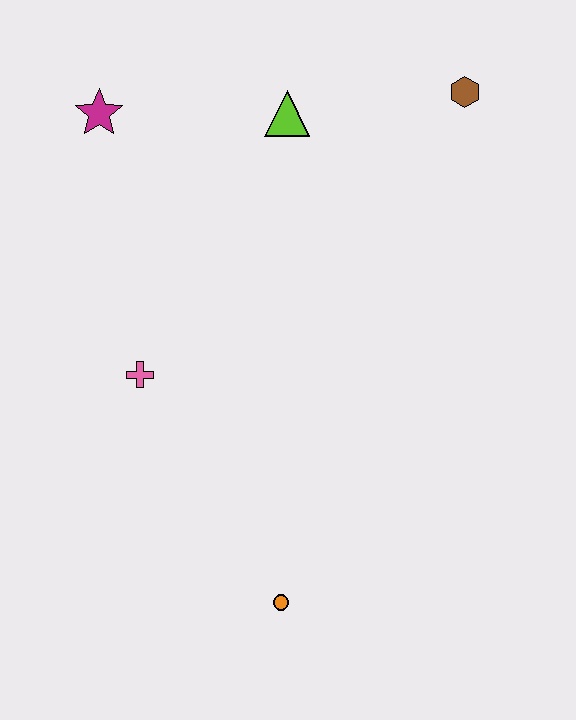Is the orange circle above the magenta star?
No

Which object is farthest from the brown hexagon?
The orange circle is farthest from the brown hexagon.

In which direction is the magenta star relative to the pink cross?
The magenta star is above the pink cross.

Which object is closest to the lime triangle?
The brown hexagon is closest to the lime triangle.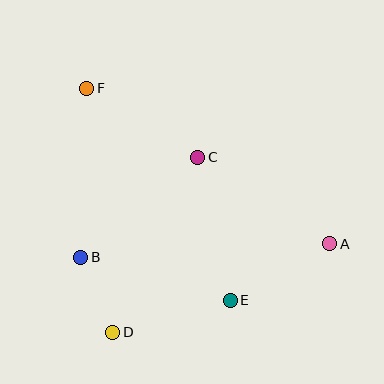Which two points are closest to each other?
Points B and D are closest to each other.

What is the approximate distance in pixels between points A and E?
The distance between A and E is approximately 114 pixels.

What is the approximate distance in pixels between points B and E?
The distance between B and E is approximately 155 pixels.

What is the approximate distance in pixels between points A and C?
The distance between A and C is approximately 158 pixels.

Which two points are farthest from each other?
Points A and F are farthest from each other.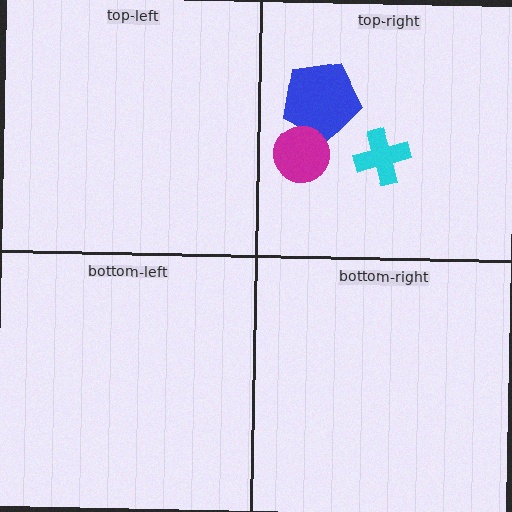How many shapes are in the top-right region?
3.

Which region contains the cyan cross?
The top-right region.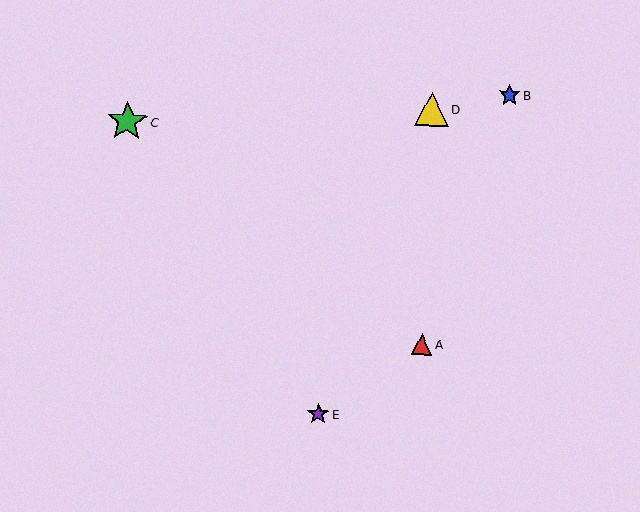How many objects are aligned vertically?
2 objects (A, D) are aligned vertically.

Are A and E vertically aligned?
No, A is at x≈422 and E is at x≈318.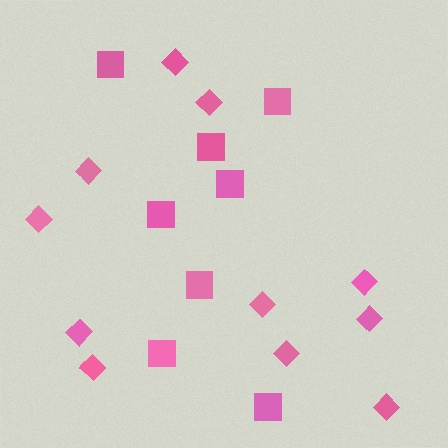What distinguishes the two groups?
There are 2 groups: one group of diamonds (11) and one group of squares (8).